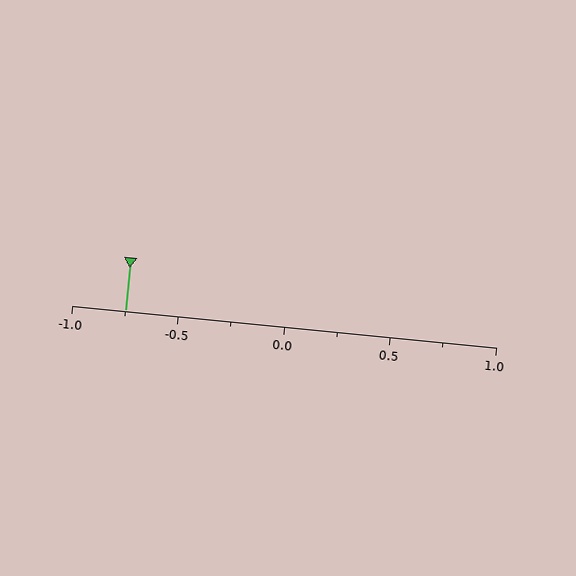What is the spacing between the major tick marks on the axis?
The major ticks are spaced 0.5 apart.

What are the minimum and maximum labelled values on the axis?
The axis runs from -1.0 to 1.0.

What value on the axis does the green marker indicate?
The marker indicates approximately -0.75.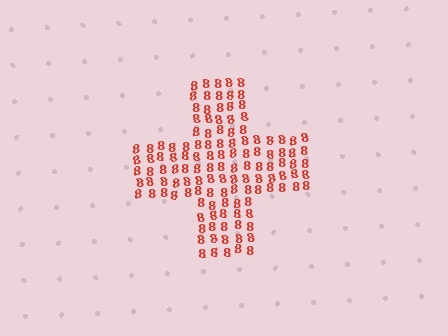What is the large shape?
The large shape is a cross.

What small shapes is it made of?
It is made of small digit 8's.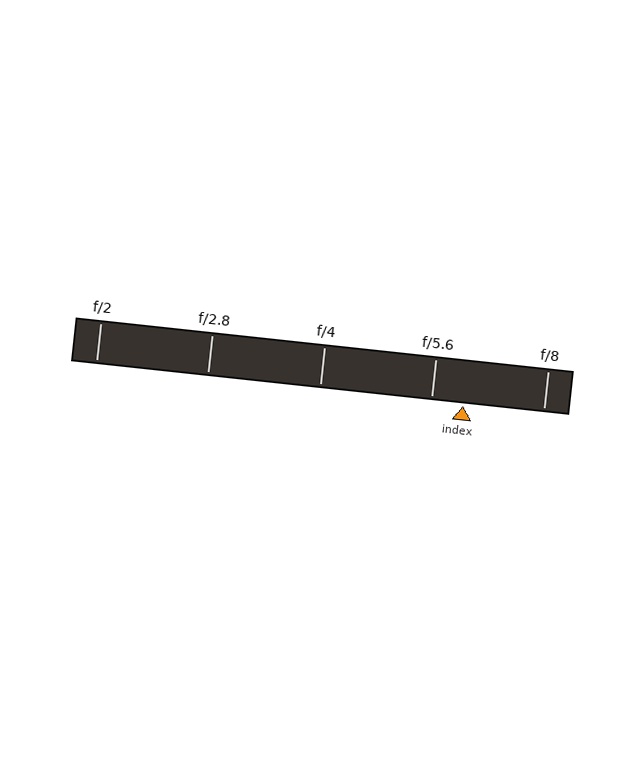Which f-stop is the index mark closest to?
The index mark is closest to f/5.6.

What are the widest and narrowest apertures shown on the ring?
The widest aperture shown is f/2 and the narrowest is f/8.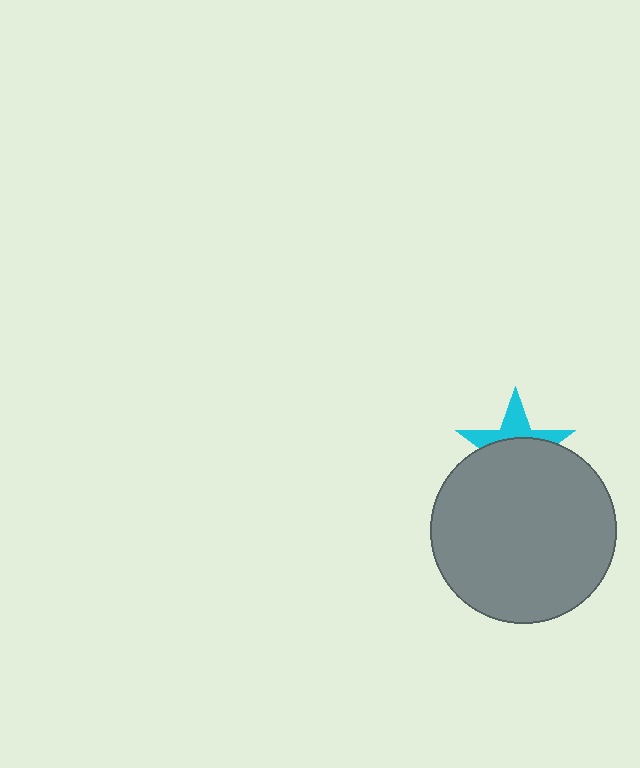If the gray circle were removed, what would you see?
You would see the complete cyan star.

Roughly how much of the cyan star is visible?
A small part of it is visible (roughly 39%).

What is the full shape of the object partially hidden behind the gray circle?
The partially hidden object is a cyan star.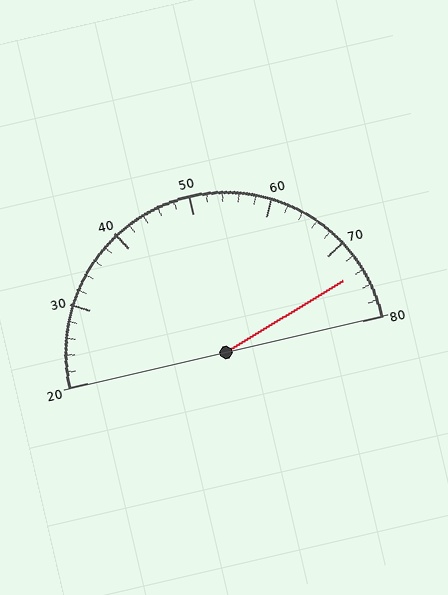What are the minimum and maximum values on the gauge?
The gauge ranges from 20 to 80.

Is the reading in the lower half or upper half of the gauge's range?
The reading is in the upper half of the range (20 to 80).